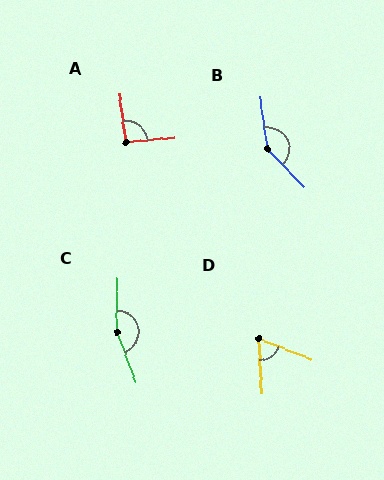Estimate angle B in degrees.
Approximately 144 degrees.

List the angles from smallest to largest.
D (66°), A (92°), B (144°), C (159°).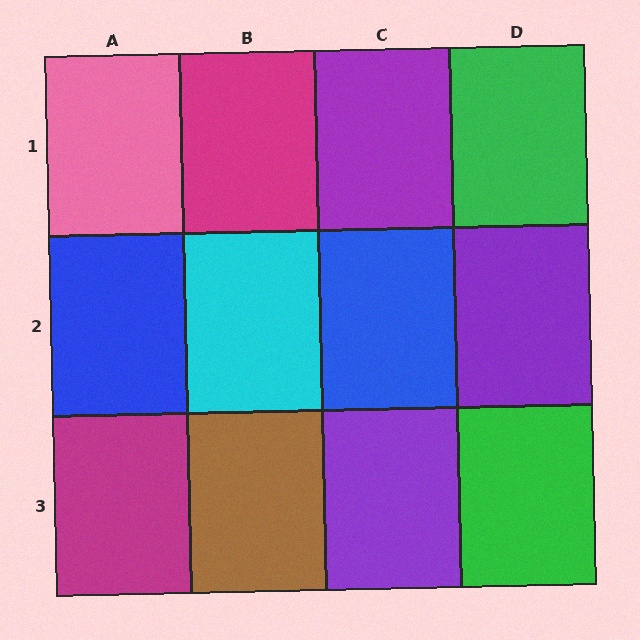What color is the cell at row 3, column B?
Brown.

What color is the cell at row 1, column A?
Pink.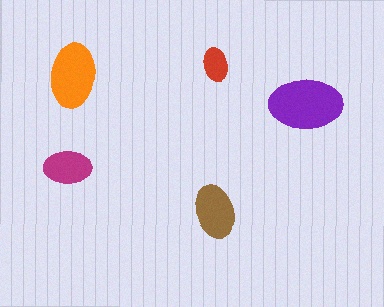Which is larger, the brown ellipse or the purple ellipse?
The purple one.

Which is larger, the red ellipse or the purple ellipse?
The purple one.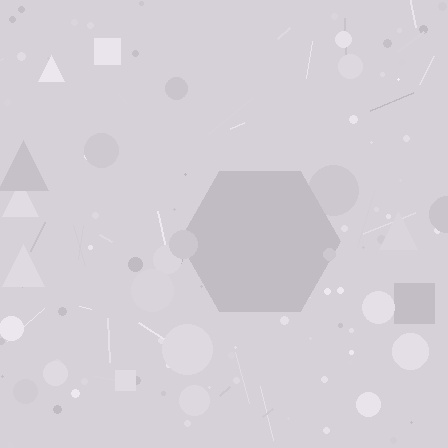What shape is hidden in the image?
A hexagon is hidden in the image.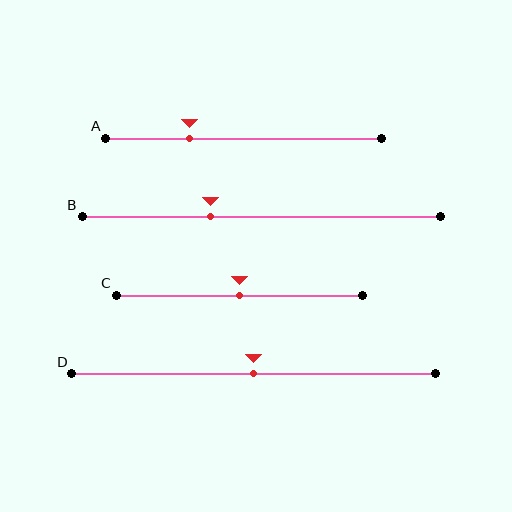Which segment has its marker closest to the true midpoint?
Segment C has its marker closest to the true midpoint.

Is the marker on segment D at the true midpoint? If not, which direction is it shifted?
Yes, the marker on segment D is at the true midpoint.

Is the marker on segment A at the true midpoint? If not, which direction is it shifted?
No, the marker on segment A is shifted to the left by about 19% of the segment length.